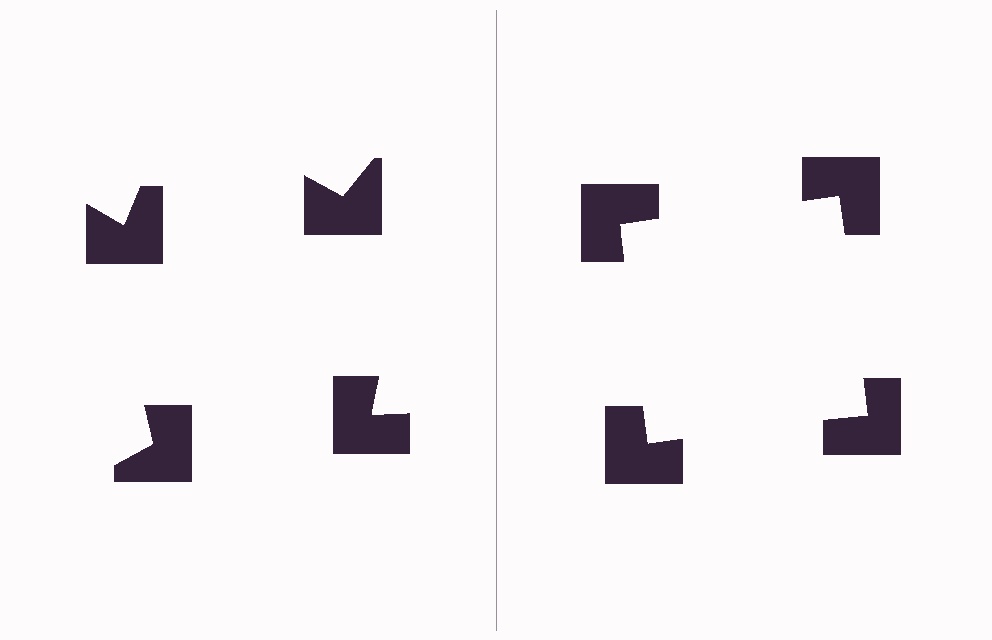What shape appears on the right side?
An illusory square.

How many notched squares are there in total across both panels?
8 — 4 on each side.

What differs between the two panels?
The notched squares are positioned identically on both sides; only the wedge orientations differ. On the right they align to a square; on the left they are misaligned.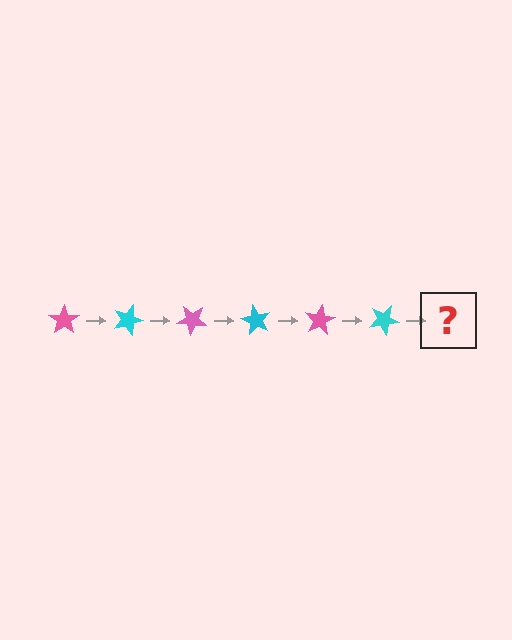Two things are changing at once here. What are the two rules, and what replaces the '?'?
The two rules are that it rotates 20 degrees each step and the color cycles through pink and cyan. The '?' should be a pink star, rotated 120 degrees from the start.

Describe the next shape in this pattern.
It should be a pink star, rotated 120 degrees from the start.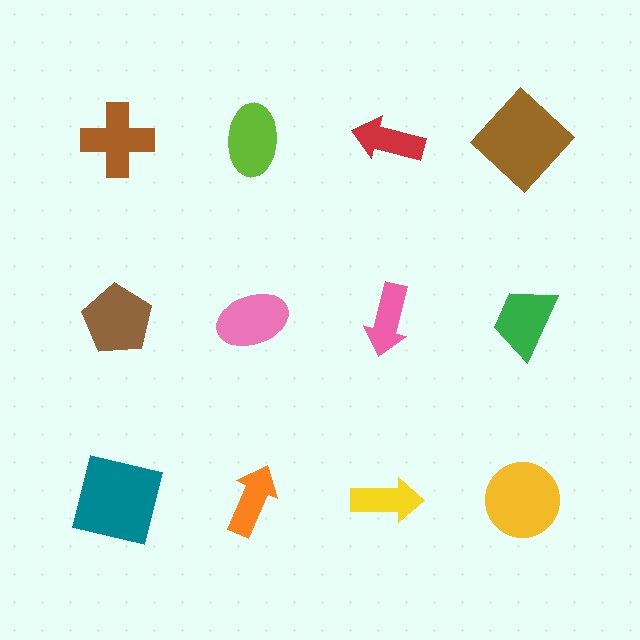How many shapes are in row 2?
4 shapes.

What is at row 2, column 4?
A green trapezoid.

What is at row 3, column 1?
A teal square.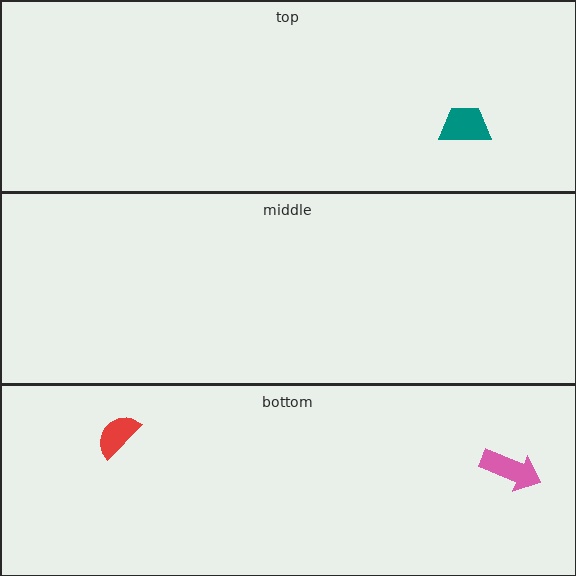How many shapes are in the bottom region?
2.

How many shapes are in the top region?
1.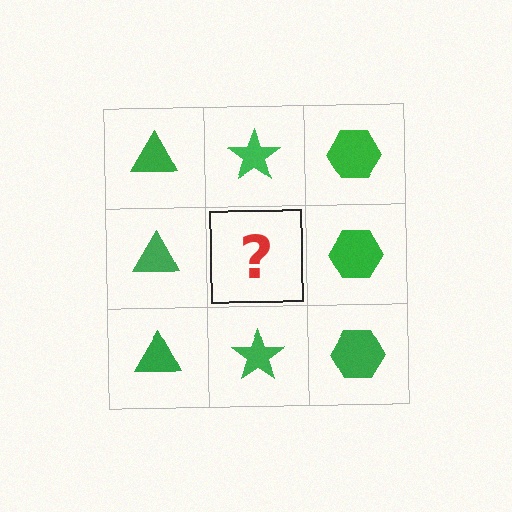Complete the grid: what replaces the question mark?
The question mark should be replaced with a green star.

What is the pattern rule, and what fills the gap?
The rule is that each column has a consistent shape. The gap should be filled with a green star.